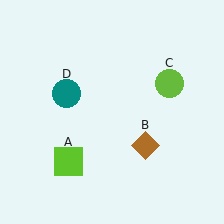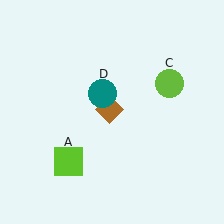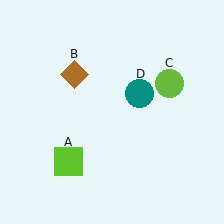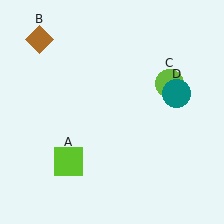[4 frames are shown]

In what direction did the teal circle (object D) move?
The teal circle (object D) moved right.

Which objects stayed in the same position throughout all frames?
Lime square (object A) and lime circle (object C) remained stationary.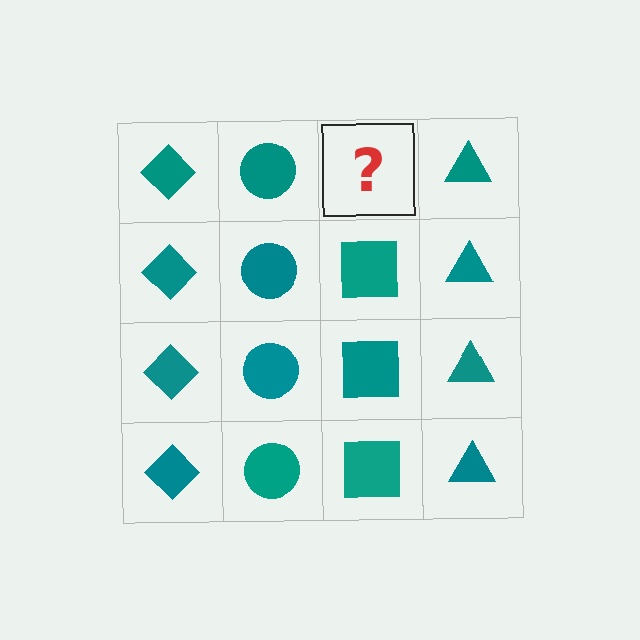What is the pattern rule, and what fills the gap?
The rule is that each column has a consistent shape. The gap should be filled with a teal square.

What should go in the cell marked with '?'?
The missing cell should contain a teal square.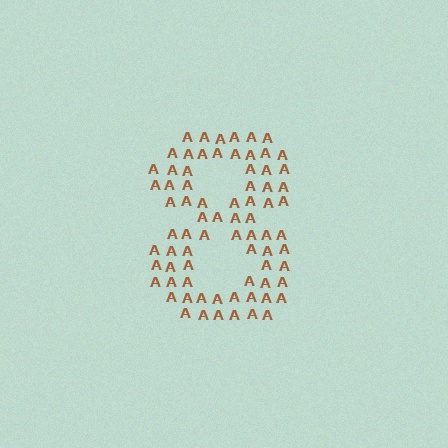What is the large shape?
The large shape is the digit 8.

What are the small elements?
The small elements are letter A's.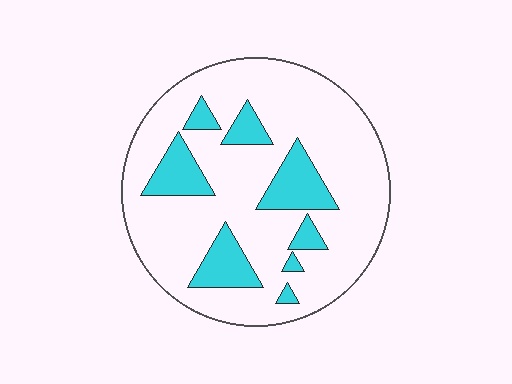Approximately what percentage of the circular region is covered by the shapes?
Approximately 20%.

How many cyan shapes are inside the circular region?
8.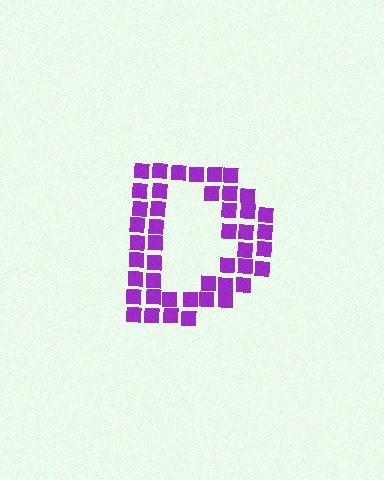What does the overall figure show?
The overall figure shows the letter D.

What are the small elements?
The small elements are squares.